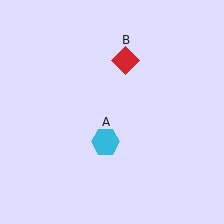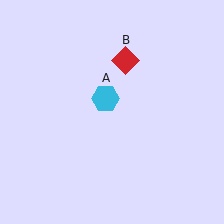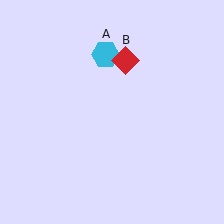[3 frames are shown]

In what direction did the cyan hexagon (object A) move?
The cyan hexagon (object A) moved up.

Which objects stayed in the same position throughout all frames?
Red diamond (object B) remained stationary.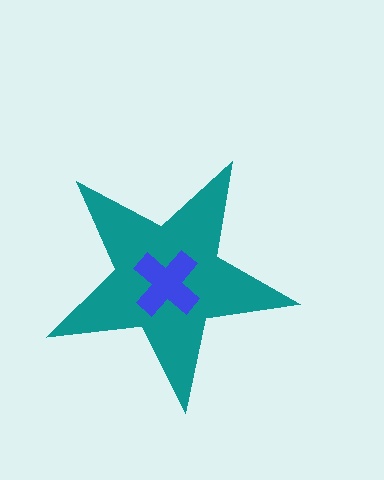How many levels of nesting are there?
2.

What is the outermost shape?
The teal star.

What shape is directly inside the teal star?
The blue cross.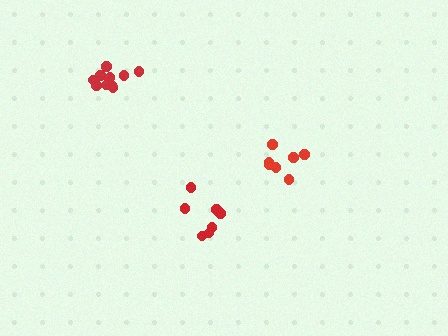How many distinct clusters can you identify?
There are 3 distinct clusters.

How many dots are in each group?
Group 1: 12 dots, Group 2: 7 dots, Group 3: 7 dots (26 total).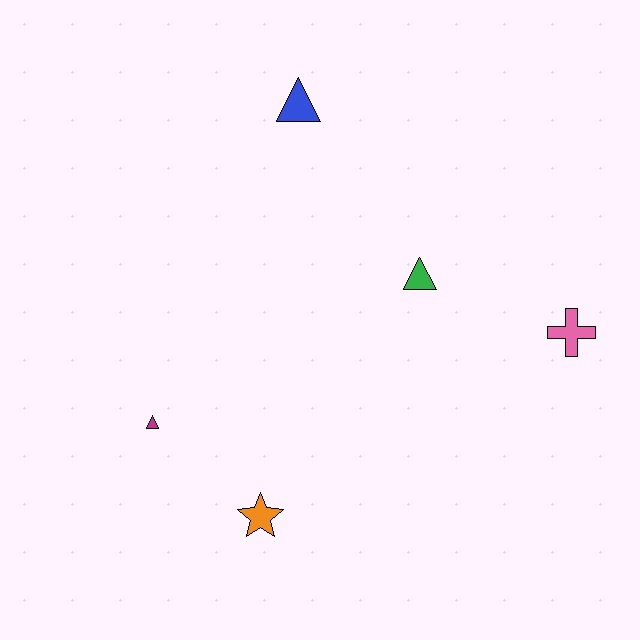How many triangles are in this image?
There are 3 triangles.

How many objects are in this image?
There are 5 objects.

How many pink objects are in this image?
There is 1 pink object.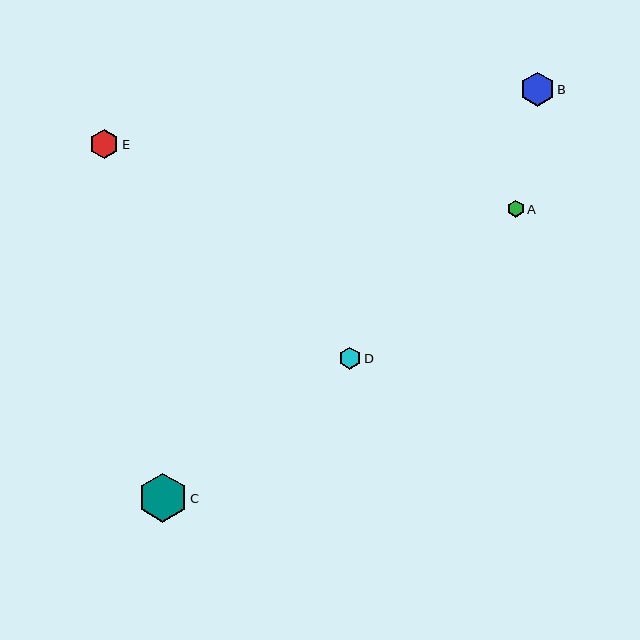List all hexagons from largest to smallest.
From largest to smallest: C, B, E, D, A.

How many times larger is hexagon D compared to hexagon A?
Hexagon D is approximately 1.3 times the size of hexagon A.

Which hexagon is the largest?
Hexagon C is the largest with a size of approximately 49 pixels.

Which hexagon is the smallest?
Hexagon A is the smallest with a size of approximately 17 pixels.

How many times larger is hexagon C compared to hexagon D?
Hexagon C is approximately 2.2 times the size of hexagon D.